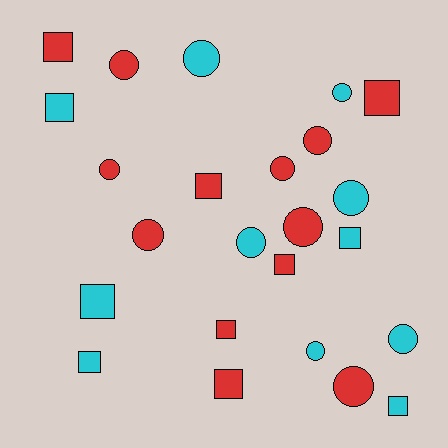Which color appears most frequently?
Red, with 13 objects.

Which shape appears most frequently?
Circle, with 13 objects.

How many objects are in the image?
There are 24 objects.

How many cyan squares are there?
There are 5 cyan squares.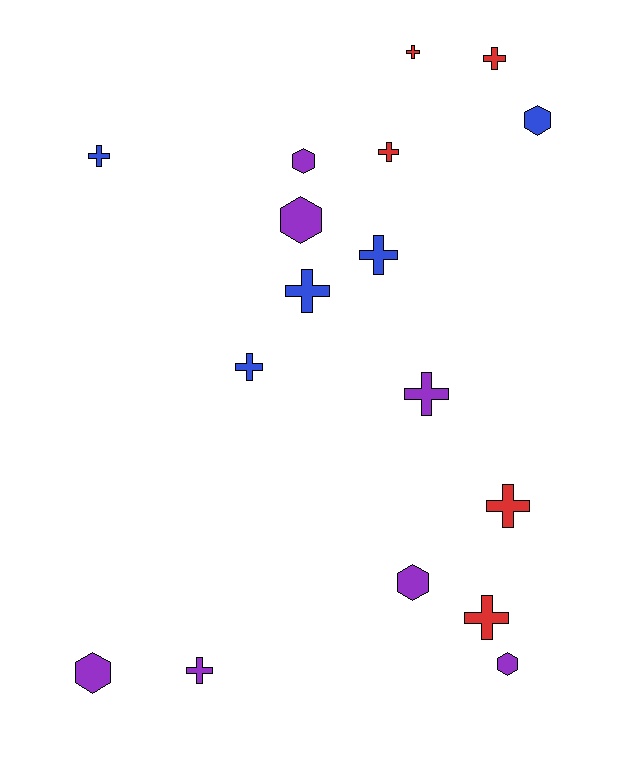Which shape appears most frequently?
Cross, with 11 objects.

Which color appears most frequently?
Purple, with 7 objects.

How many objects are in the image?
There are 17 objects.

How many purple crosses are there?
There are 2 purple crosses.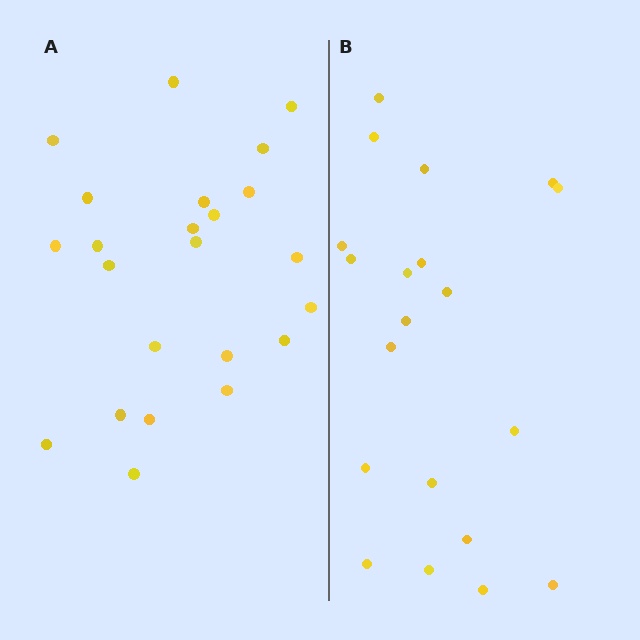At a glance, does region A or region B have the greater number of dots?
Region A (the left region) has more dots.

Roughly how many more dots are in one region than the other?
Region A has just a few more — roughly 2 or 3 more dots than region B.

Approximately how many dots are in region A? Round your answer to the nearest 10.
About 20 dots. (The exact count is 23, which rounds to 20.)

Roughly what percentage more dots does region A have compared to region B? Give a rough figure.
About 15% more.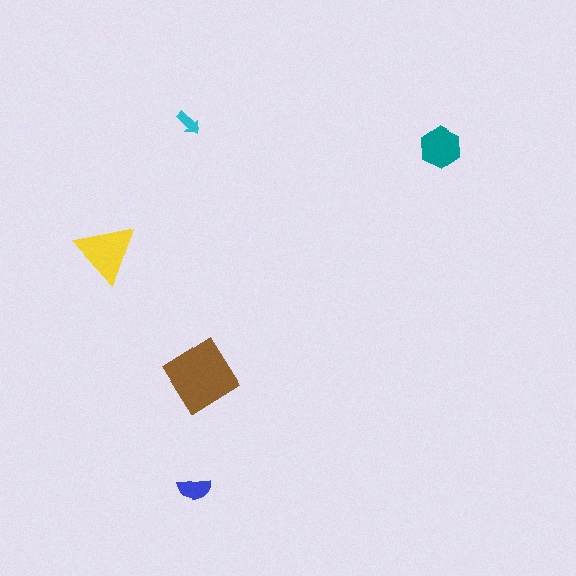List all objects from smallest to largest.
The cyan arrow, the blue semicircle, the teal hexagon, the yellow triangle, the brown diamond.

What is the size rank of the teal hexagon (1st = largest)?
3rd.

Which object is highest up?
The cyan arrow is topmost.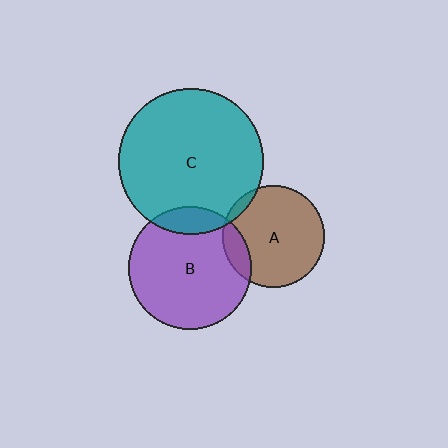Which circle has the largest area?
Circle C (teal).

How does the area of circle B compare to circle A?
Approximately 1.5 times.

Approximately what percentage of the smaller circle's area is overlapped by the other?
Approximately 5%.